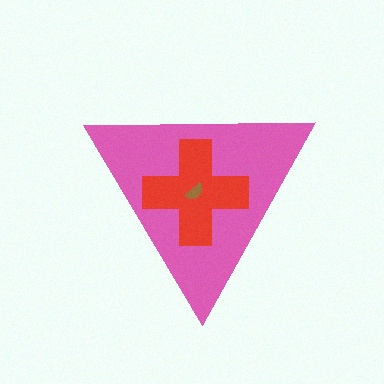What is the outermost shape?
The pink triangle.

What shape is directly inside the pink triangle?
The red cross.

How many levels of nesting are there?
3.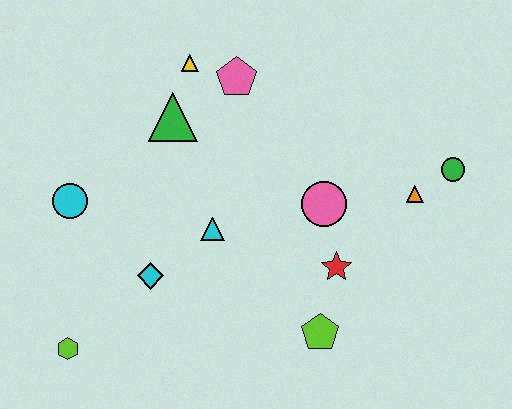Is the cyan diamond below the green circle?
Yes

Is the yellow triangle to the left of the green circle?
Yes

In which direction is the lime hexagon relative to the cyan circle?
The lime hexagon is below the cyan circle.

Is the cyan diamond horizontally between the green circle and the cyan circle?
Yes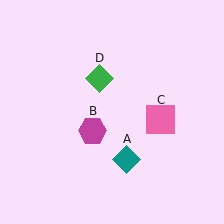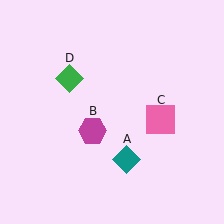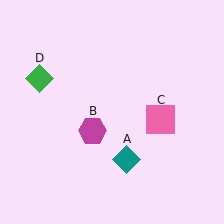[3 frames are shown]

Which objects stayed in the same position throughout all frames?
Teal diamond (object A) and magenta hexagon (object B) and pink square (object C) remained stationary.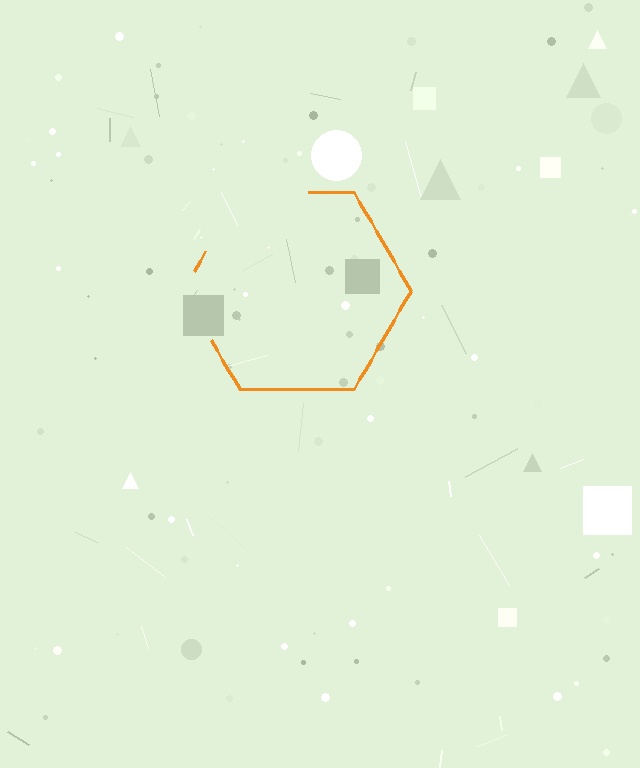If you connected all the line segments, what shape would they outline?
They would outline a hexagon.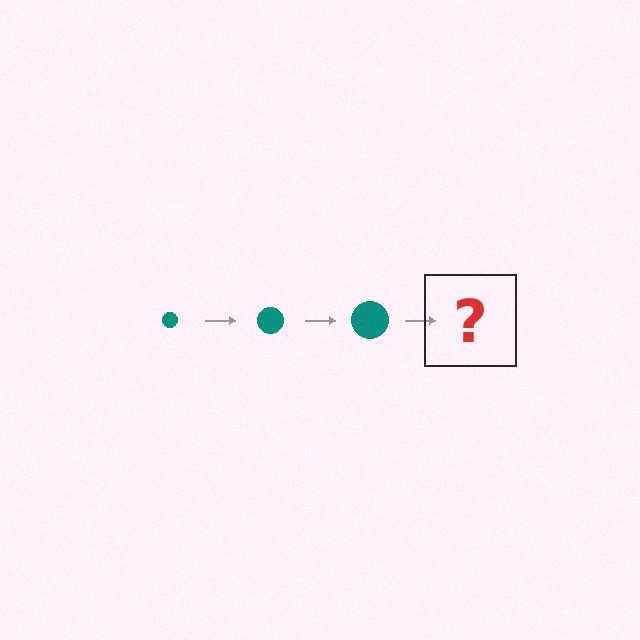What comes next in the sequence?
The next element should be a teal circle, larger than the previous one.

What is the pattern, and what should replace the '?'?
The pattern is that the circle gets progressively larger each step. The '?' should be a teal circle, larger than the previous one.